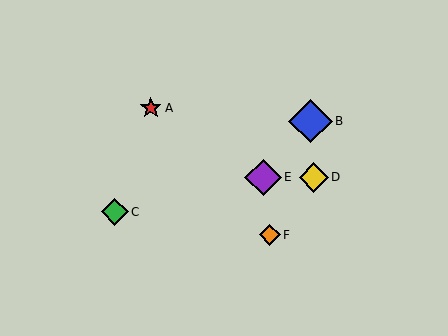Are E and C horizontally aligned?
No, E is at y≈178 and C is at y≈212.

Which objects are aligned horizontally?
Objects D, E are aligned horizontally.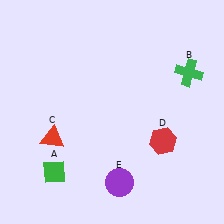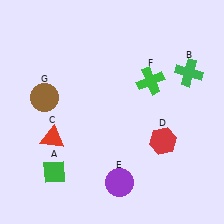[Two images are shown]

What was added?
A green cross (F), a brown circle (G) were added in Image 2.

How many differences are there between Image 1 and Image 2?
There are 2 differences between the two images.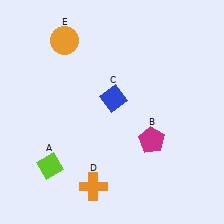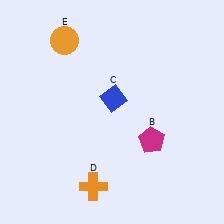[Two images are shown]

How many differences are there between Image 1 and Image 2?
There is 1 difference between the two images.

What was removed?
The lime diamond (A) was removed in Image 2.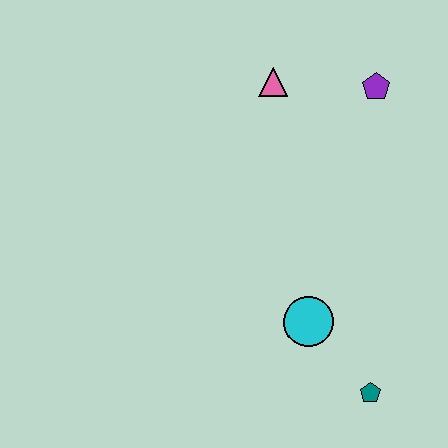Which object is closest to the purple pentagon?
The pink triangle is closest to the purple pentagon.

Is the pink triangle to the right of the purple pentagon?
No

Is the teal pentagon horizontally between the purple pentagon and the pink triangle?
Yes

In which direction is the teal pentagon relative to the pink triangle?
The teal pentagon is below the pink triangle.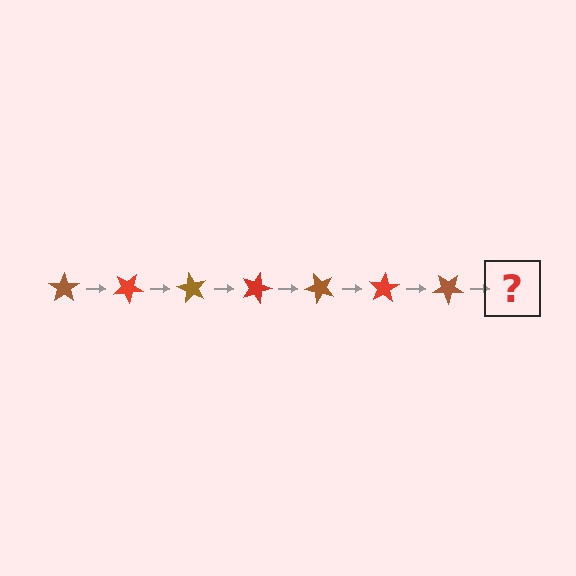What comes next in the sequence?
The next element should be a red star, rotated 210 degrees from the start.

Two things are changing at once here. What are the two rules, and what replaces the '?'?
The two rules are that it rotates 30 degrees each step and the color cycles through brown and red. The '?' should be a red star, rotated 210 degrees from the start.